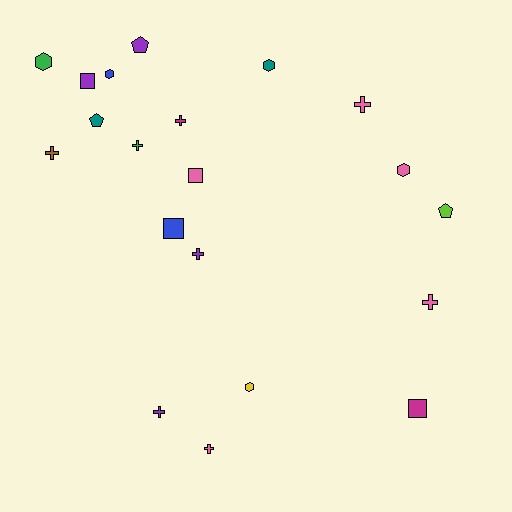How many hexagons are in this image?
There are 5 hexagons.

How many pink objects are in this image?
There are 5 pink objects.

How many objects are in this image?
There are 20 objects.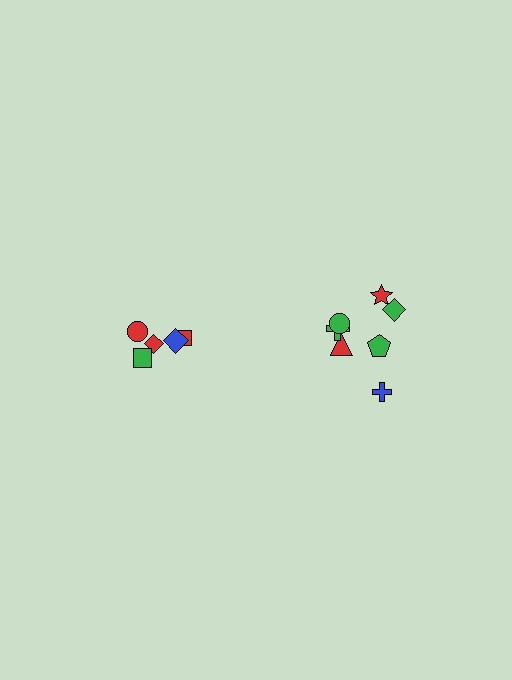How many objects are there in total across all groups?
There are 12 objects.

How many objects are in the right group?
There are 7 objects.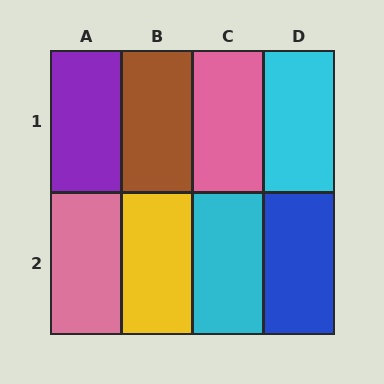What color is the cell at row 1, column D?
Cyan.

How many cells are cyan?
2 cells are cyan.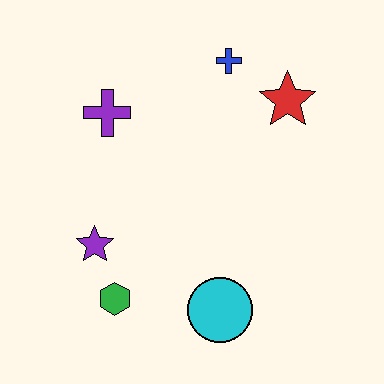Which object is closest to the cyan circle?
The green hexagon is closest to the cyan circle.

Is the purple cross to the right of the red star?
No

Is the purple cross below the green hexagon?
No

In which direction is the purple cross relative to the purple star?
The purple cross is above the purple star.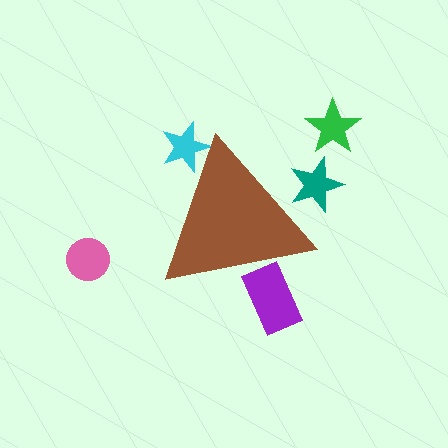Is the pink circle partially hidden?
No, the pink circle is fully visible.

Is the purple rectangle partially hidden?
Yes, the purple rectangle is partially hidden behind the brown triangle.